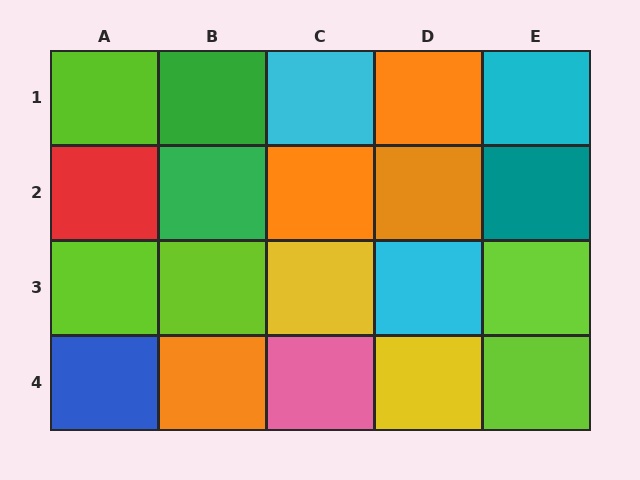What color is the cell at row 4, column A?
Blue.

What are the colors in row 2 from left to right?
Red, green, orange, orange, teal.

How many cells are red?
1 cell is red.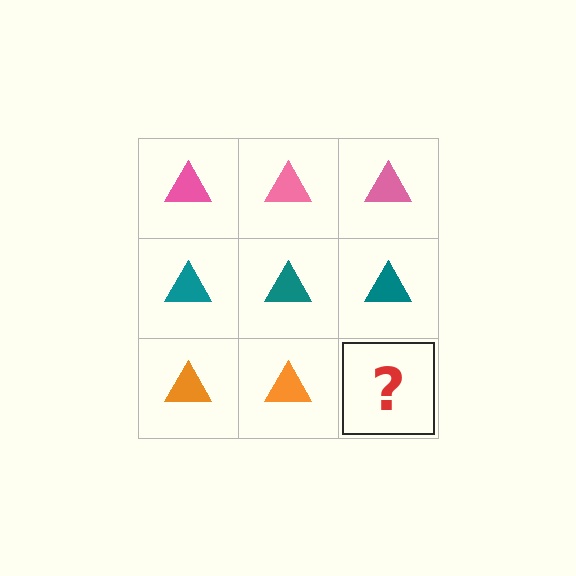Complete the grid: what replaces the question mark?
The question mark should be replaced with an orange triangle.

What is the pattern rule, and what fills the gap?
The rule is that each row has a consistent color. The gap should be filled with an orange triangle.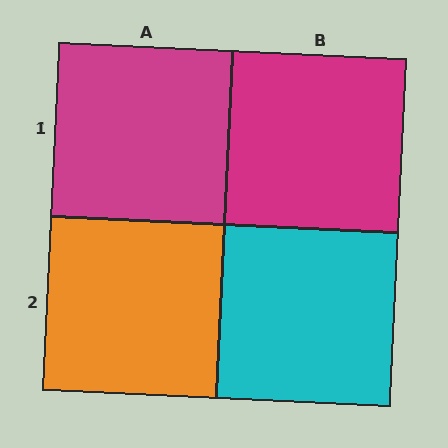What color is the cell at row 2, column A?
Orange.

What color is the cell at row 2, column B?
Cyan.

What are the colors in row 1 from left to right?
Magenta, magenta.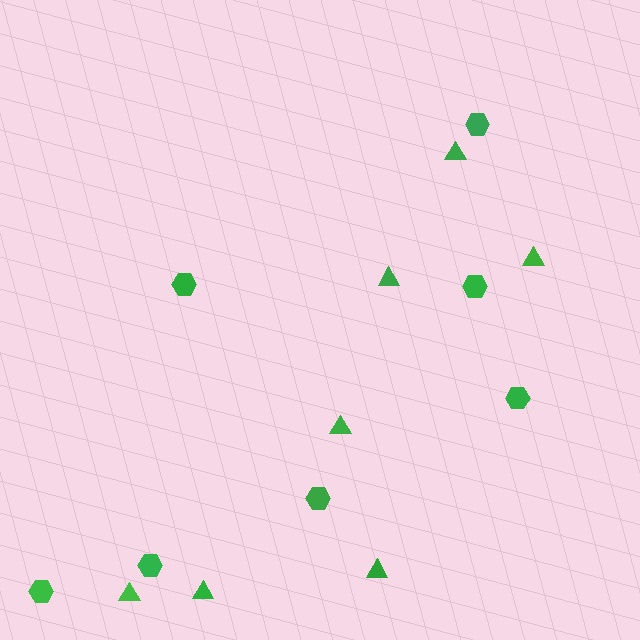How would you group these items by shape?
There are 2 groups: one group of hexagons (7) and one group of triangles (7).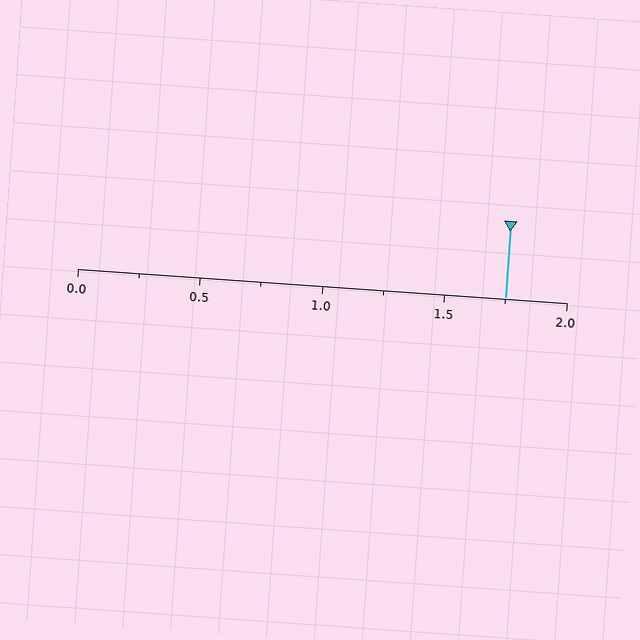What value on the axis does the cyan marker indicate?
The marker indicates approximately 1.75.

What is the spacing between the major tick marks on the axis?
The major ticks are spaced 0.5 apart.